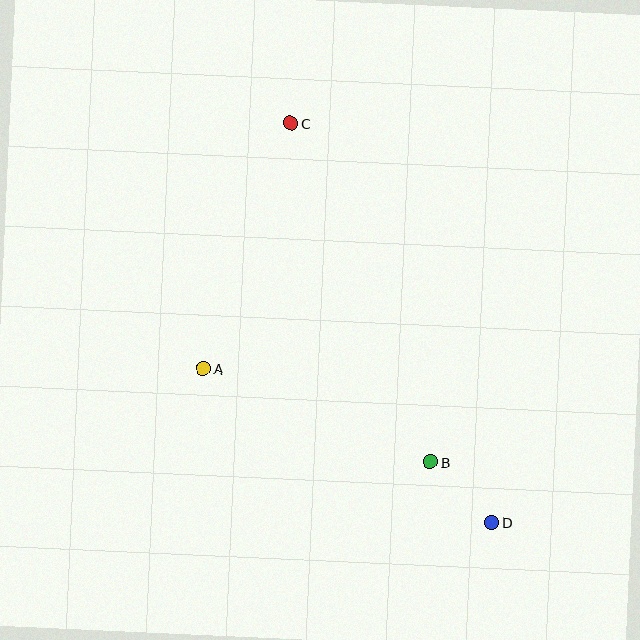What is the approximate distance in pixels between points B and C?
The distance between B and C is approximately 366 pixels.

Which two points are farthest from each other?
Points C and D are farthest from each other.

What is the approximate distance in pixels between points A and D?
The distance between A and D is approximately 327 pixels.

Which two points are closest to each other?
Points B and D are closest to each other.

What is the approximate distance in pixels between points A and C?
The distance between A and C is approximately 261 pixels.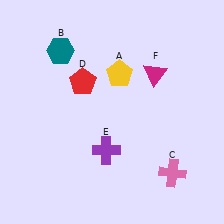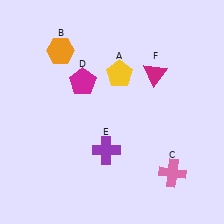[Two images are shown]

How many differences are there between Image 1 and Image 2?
There are 2 differences between the two images.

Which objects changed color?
B changed from teal to orange. D changed from red to magenta.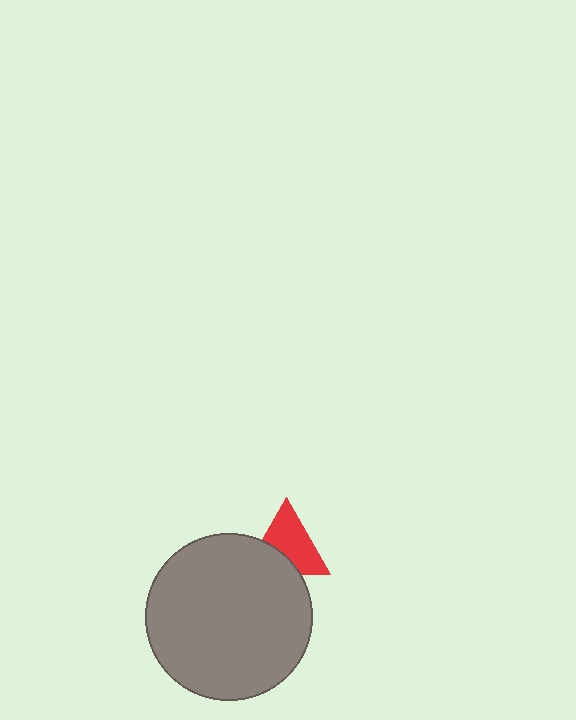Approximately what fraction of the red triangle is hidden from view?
Roughly 35% of the red triangle is hidden behind the gray circle.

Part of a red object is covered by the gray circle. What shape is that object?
It is a triangle.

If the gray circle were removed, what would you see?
You would see the complete red triangle.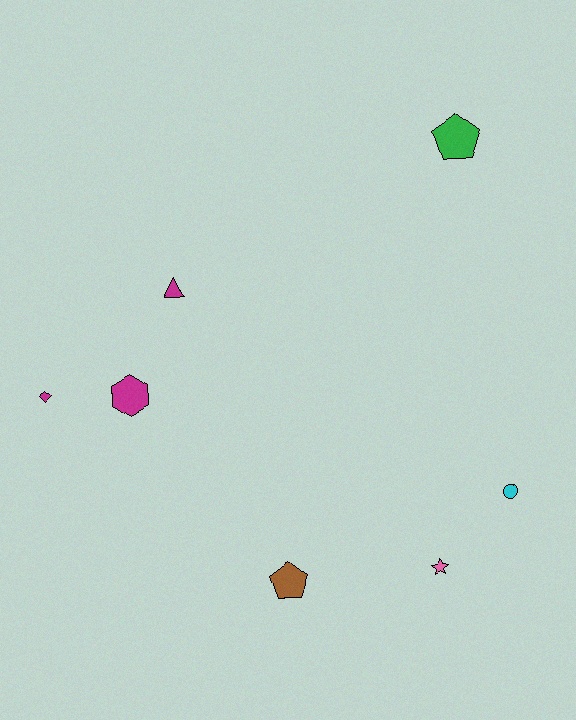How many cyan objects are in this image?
There is 1 cyan object.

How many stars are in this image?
There is 1 star.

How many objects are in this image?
There are 7 objects.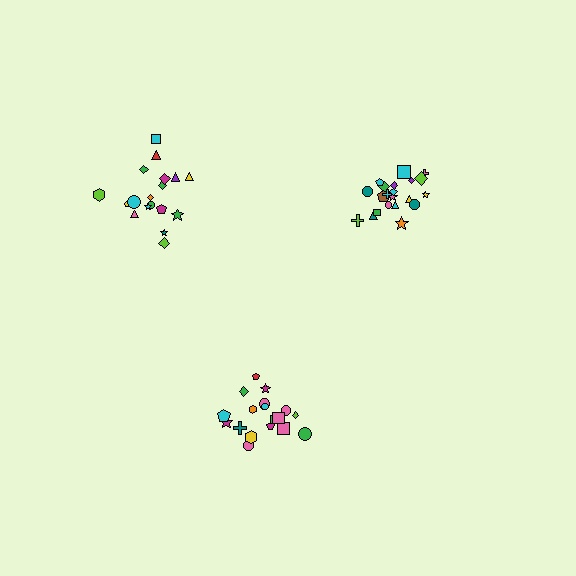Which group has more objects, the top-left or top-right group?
The top-right group.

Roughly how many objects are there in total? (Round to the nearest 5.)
Roughly 60 objects in total.